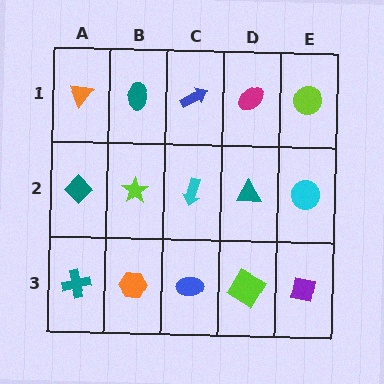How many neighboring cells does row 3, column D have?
3.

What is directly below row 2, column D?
A lime diamond.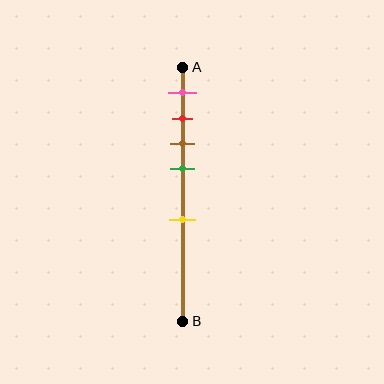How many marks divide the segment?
There are 5 marks dividing the segment.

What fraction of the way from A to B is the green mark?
The green mark is approximately 40% (0.4) of the way from A to B.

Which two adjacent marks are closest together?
The red and brown marks are the closest adjacent pair.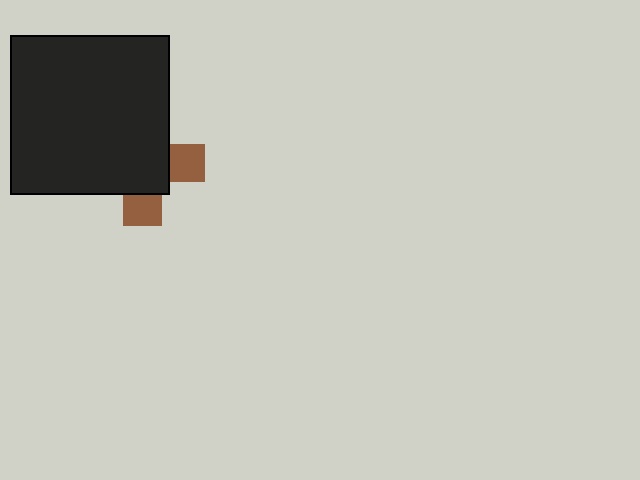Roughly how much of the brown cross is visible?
A small part of it is visible (roughly 31%).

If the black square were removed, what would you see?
You would see the complete brown cross.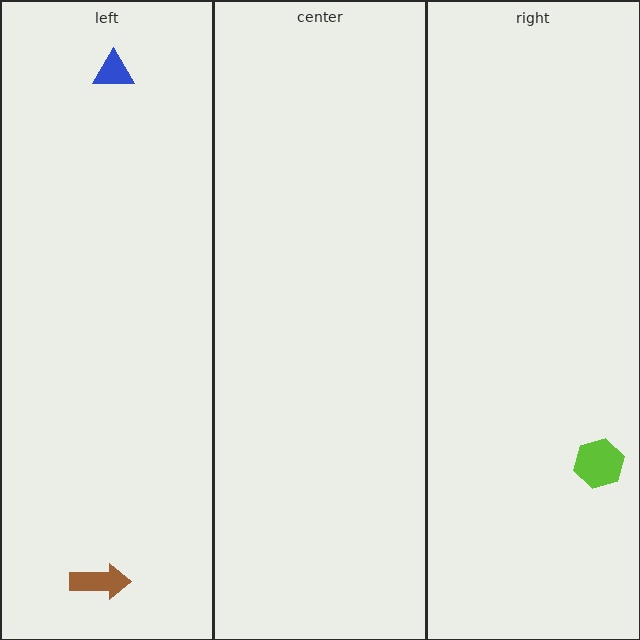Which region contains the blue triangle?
The left region.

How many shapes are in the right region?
1.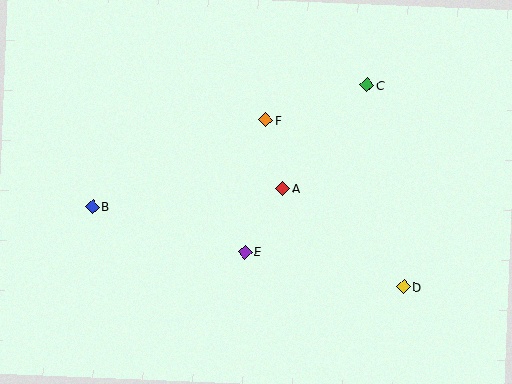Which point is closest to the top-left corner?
Point B is closest to the top-left corner.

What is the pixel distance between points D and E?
The distance between D and E is 162 pixels.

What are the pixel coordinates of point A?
Point A is at (283, 188).